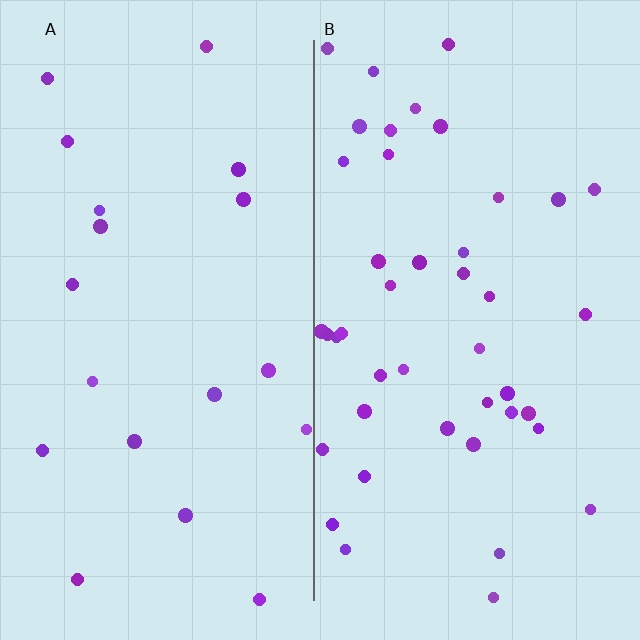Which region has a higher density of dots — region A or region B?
B (the right).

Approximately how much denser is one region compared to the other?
Approximately 2.3× — region B over region A.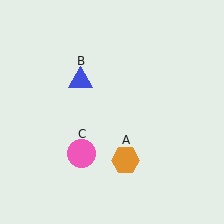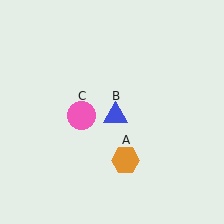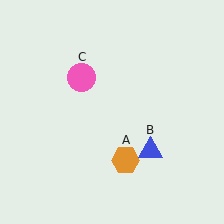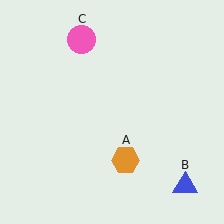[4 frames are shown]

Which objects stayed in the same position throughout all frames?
Orange hexagon (object A) remained stationary.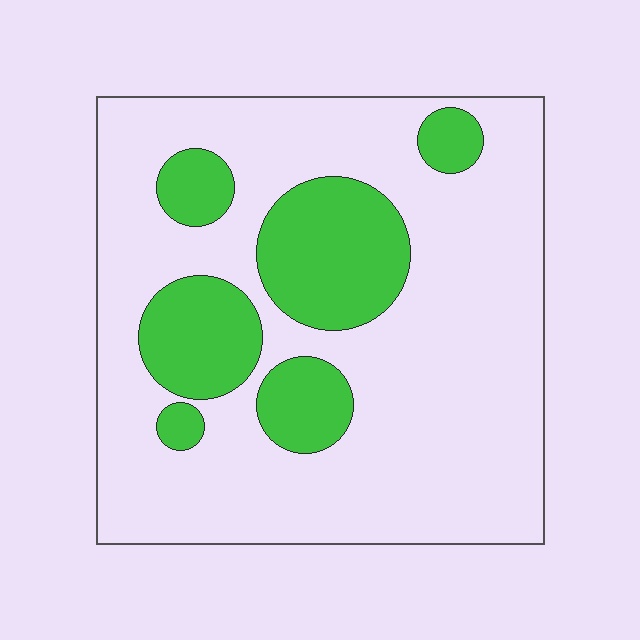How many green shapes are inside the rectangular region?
6.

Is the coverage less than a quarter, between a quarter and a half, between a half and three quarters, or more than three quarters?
Less than a quarter.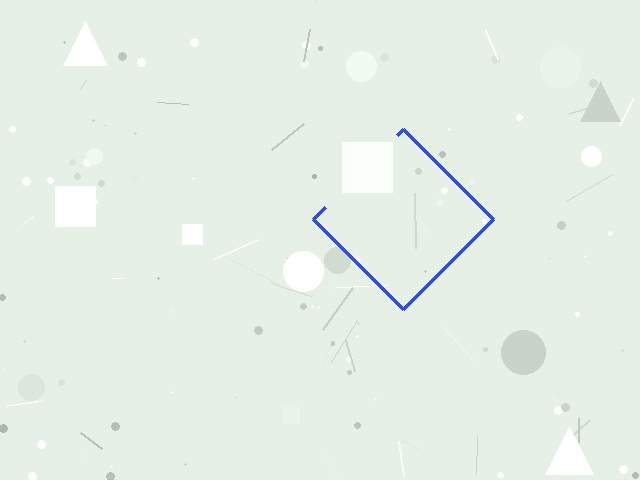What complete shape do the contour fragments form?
The contour fragments form a diamond.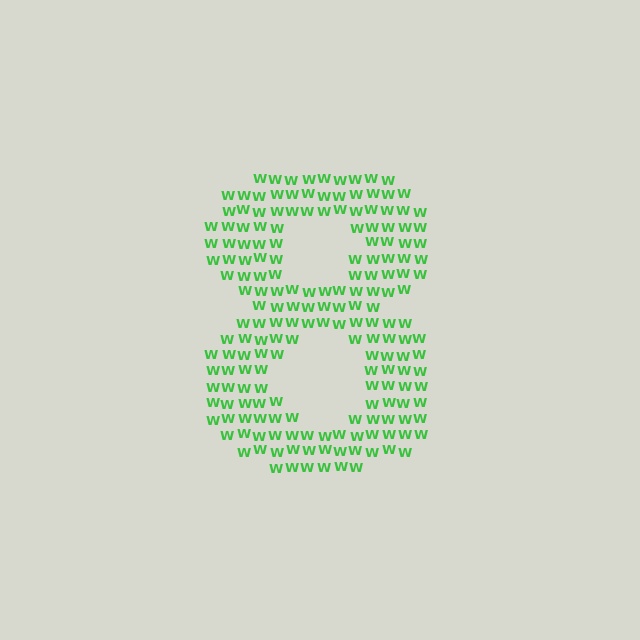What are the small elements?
The small elements are letter W's.